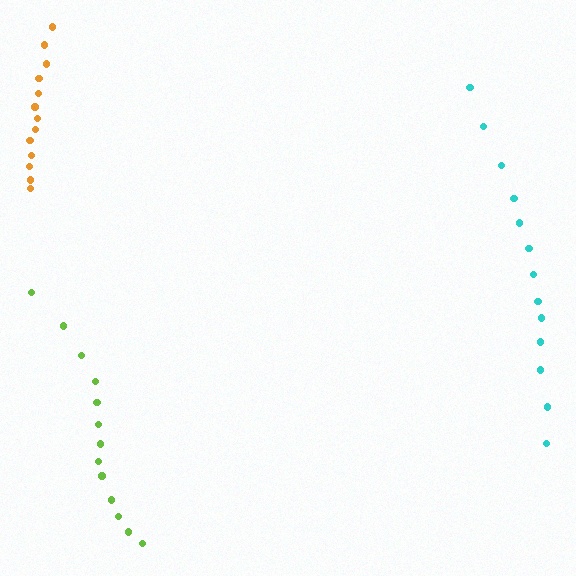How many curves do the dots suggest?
There are 3 distinct paths.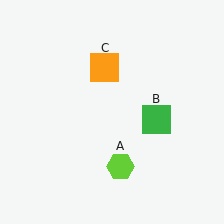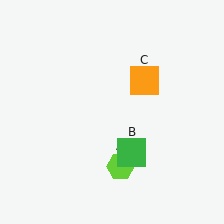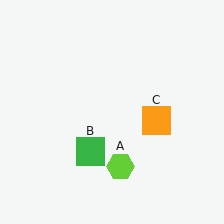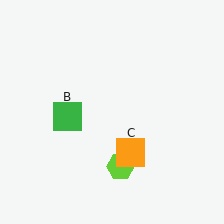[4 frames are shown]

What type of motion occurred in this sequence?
The green square (object B), orange square (object C) rotated clockwise around the center of the scene.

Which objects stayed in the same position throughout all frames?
Lime hexagon (object A) remained stationary.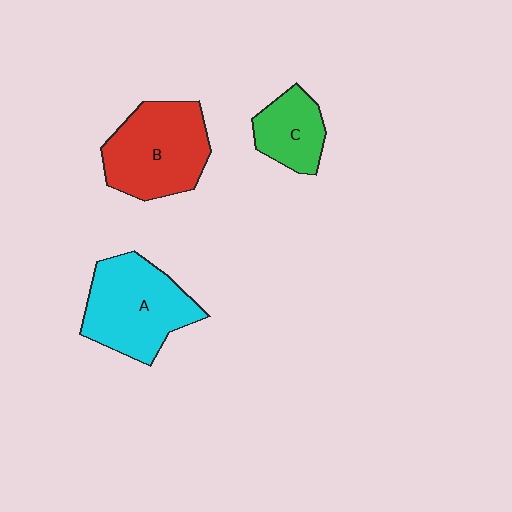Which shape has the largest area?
Shape A (cyan).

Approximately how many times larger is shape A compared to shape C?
Approximately 1.9 times.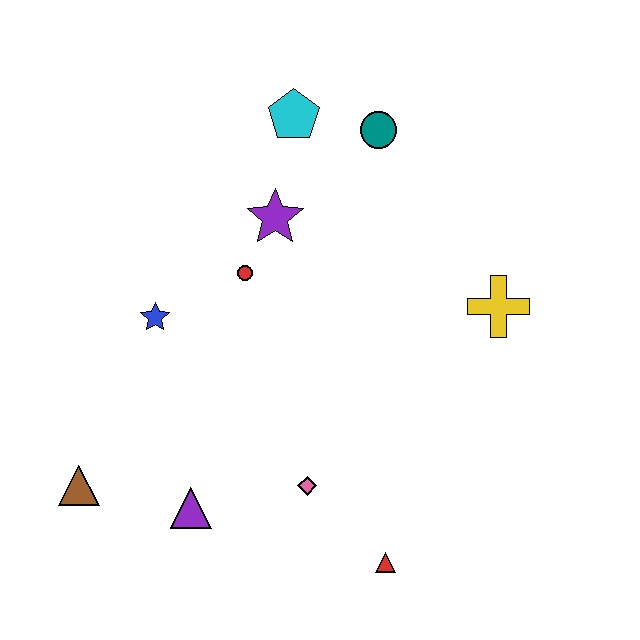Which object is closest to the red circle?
The purple star is closest to the red circle.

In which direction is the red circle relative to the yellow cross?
The red circle is to the left of the yellow cross.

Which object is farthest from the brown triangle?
The teal circle is farthest from the brown triangle.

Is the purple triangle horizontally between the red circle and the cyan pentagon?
No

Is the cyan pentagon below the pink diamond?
No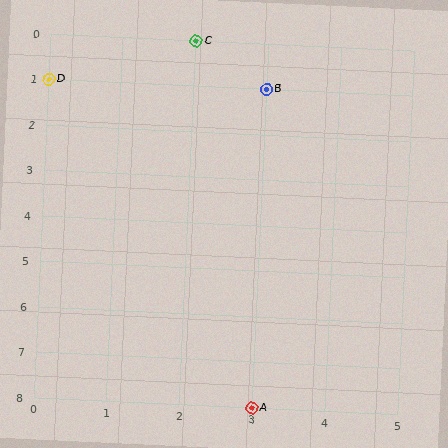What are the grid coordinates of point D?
Point D is at grid coordinates (0, 1).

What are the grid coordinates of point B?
Point B is at grid coordinates (3, 1).